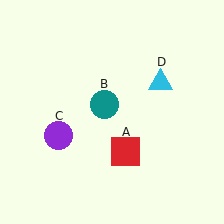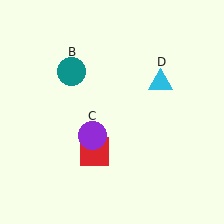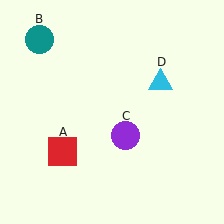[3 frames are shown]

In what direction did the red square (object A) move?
The red square (object A) moved left.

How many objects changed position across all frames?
3 objects changed position: red square (object A), teal circle (object B), purple circle (object C).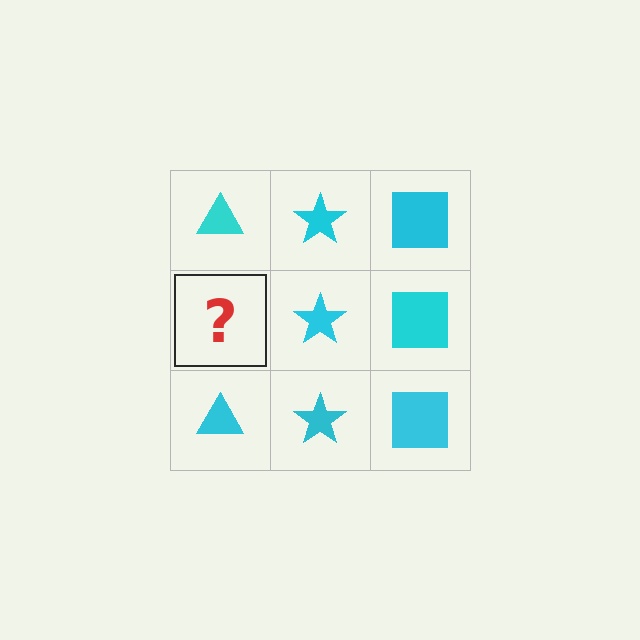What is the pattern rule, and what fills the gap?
The rule is that each column has a consistent shape. The gap should be filled with a cyan triangle.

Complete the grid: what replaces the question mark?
The question mark should be replaced with a cyan triangle.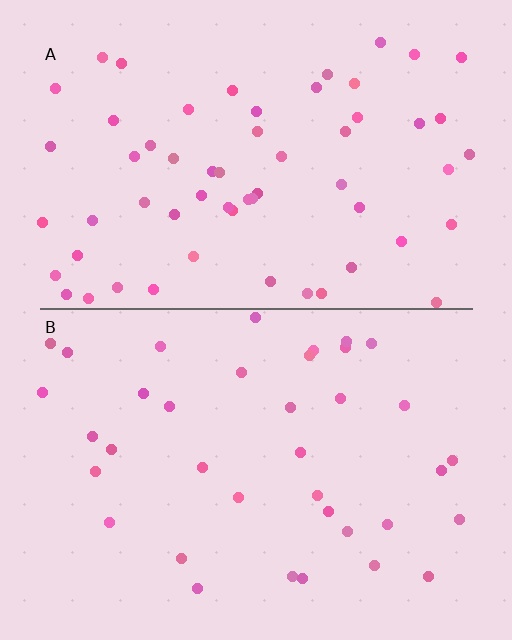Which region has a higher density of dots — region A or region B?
A (the top).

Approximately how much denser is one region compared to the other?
Approximately 1.6× — region A over region B.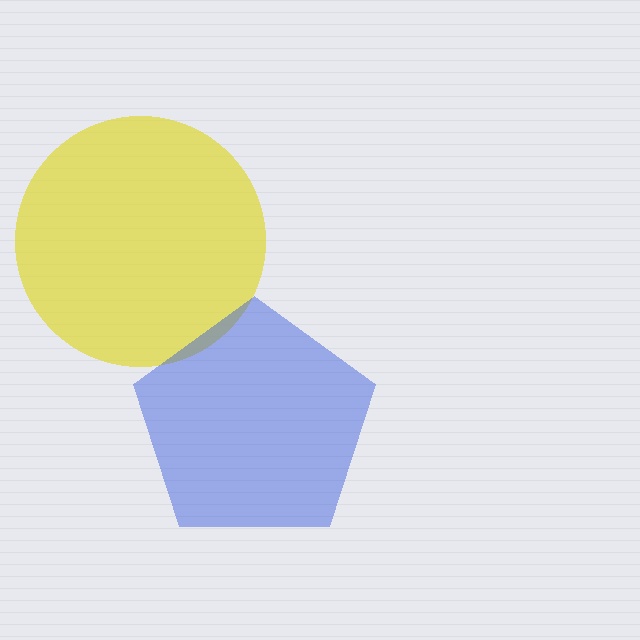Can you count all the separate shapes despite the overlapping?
Yes, there are 2 separate shapes.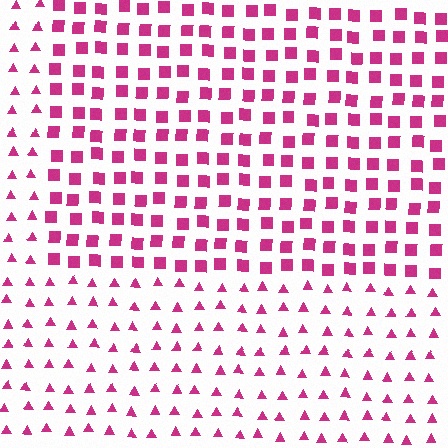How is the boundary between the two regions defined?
The boundary is defined by a change in element shape: squares inside vs. triangles outside. All elements share the same color and spacing.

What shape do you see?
I see a rectangle.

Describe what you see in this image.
The image is filled with small magenta elements arranged in a uniform grid. A rectangle-shaped region contains squares, while the surrounding area contains triangles. The boundary is defined purely by the change in element shape.